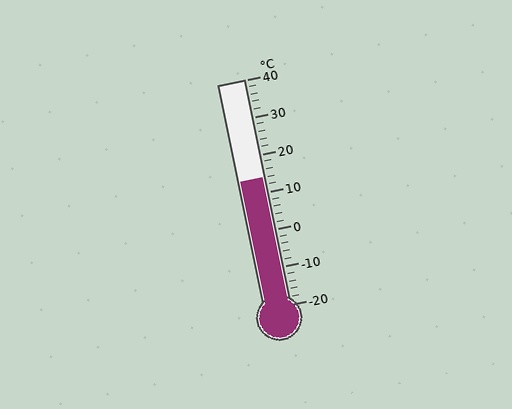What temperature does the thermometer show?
The thermometer shows approximately 14°C.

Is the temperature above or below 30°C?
The temperature is below 30°C.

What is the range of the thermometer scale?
The thermometer scale ranges from -20°C to 40°C.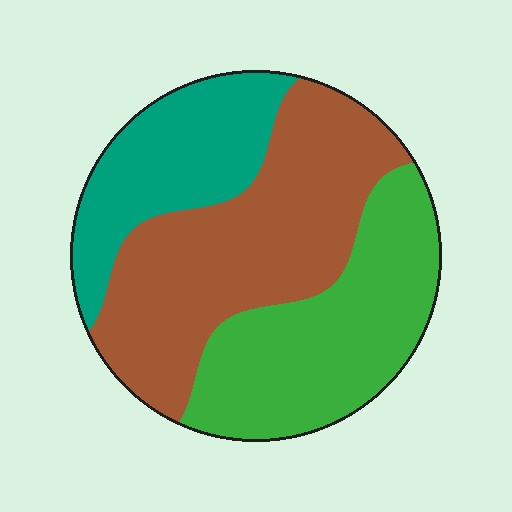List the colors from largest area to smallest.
From largest to smallest: brown, green, teal.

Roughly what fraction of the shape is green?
Green takes up about one third (1/3) of the shape.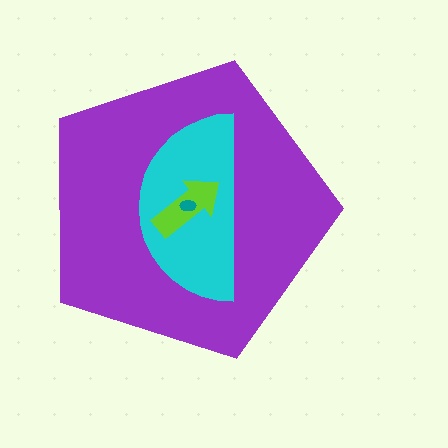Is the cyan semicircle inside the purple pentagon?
Yes.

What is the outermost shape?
The purple pentagon.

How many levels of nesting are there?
4.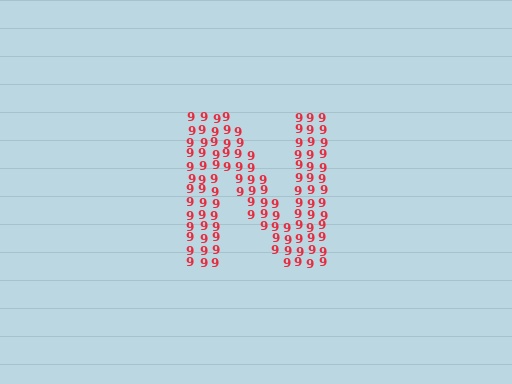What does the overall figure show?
The overall figure shows the letter N.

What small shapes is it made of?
It is made of small digit 9's.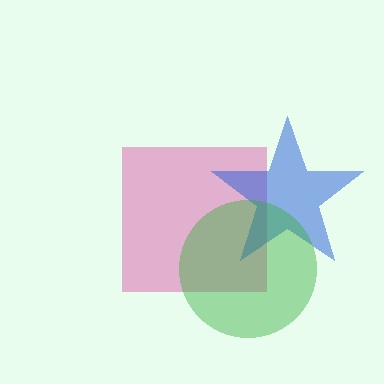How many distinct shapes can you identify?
There are 3 distinct shapes: a pink square, a blue star, a green circle.